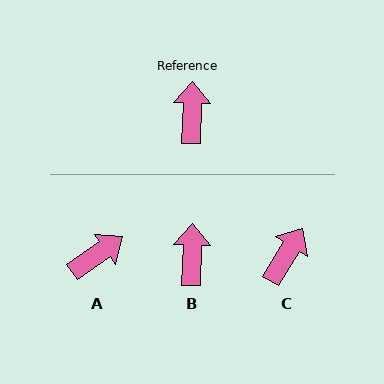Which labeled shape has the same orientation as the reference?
B.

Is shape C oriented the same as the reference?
No, it is off by about 30 degrees.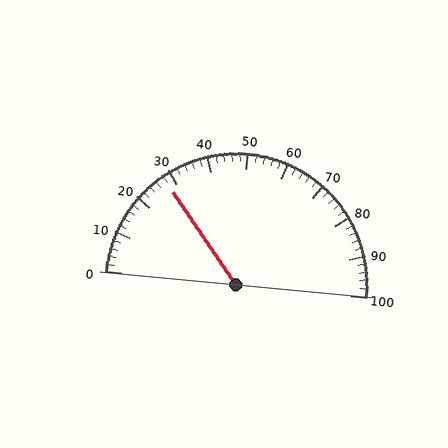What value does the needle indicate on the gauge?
The needle indicates approximately 28.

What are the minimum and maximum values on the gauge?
The gauge ranges from 0 to 100.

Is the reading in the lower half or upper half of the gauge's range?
The reading is in the lower half of the range (0 to 100).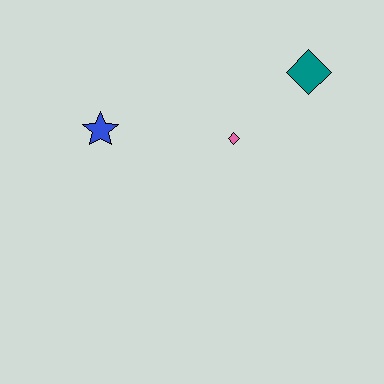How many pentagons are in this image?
There are no pentagons.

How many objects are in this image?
There are 3 objects.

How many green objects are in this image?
There are no green objects.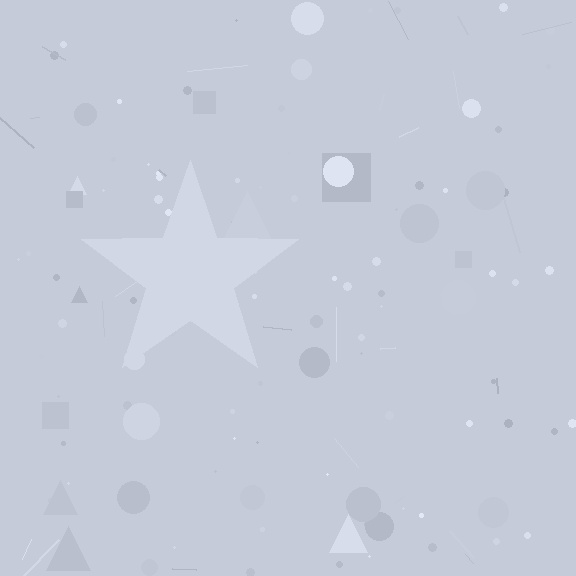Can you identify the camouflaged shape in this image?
The camouflaged shape is a star.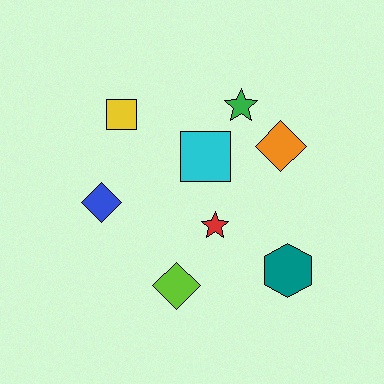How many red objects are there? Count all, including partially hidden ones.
There is 1 red object.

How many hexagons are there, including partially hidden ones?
There is 1 hexagon.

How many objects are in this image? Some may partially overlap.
There are 8 objects.